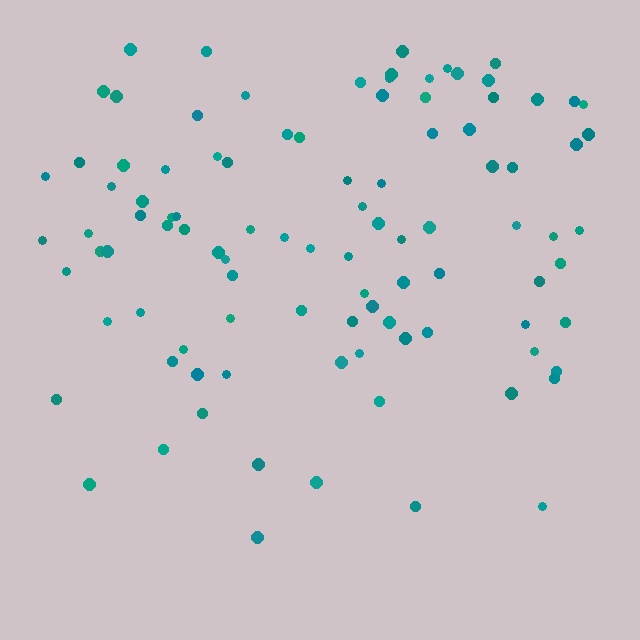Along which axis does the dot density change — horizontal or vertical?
Vertical.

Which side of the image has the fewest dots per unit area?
The bottom.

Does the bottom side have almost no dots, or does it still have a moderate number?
Still a moderate number, just noticeably fewer than the top.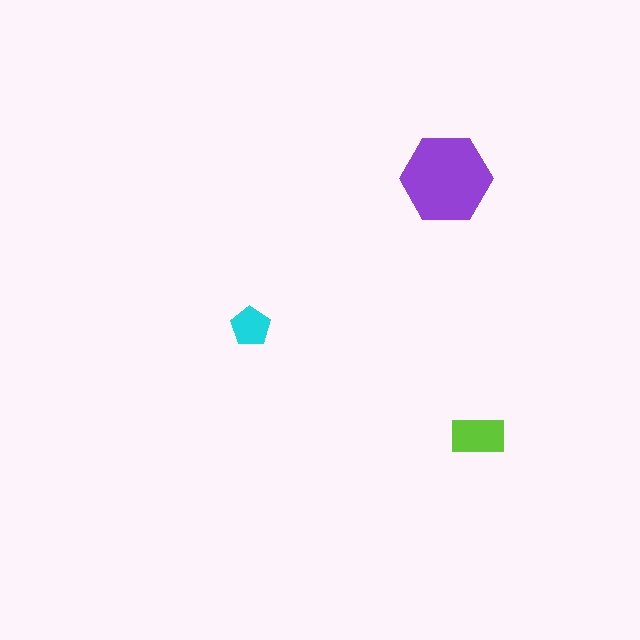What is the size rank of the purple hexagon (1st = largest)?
1st.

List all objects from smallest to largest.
The cyan pentagon, the lime rectangle, the purple hexagon.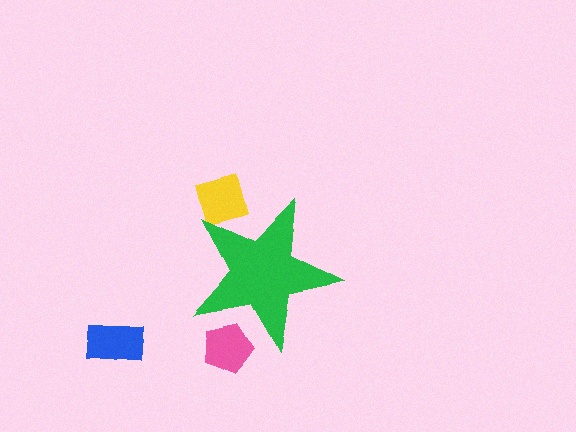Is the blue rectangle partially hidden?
No, the blue rectangle is fully visible.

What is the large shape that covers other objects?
A green star.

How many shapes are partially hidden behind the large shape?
2 shapes are partially hidden.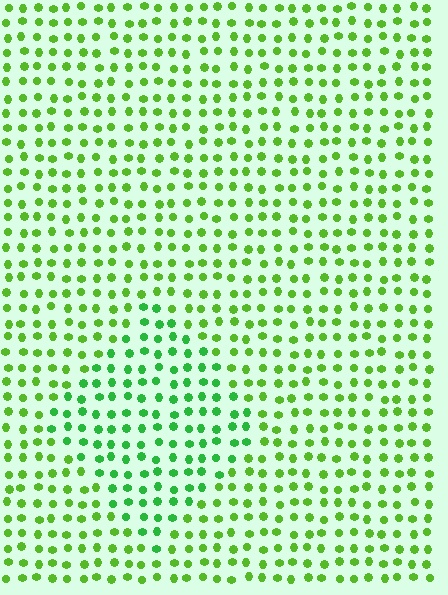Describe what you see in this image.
The image is filled with small lime elements in a uniform arrangement. A diamond-shaped region is visible where the elements are tinted to a slightly different hue, forming a subtle color boundary.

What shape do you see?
I see a diamond.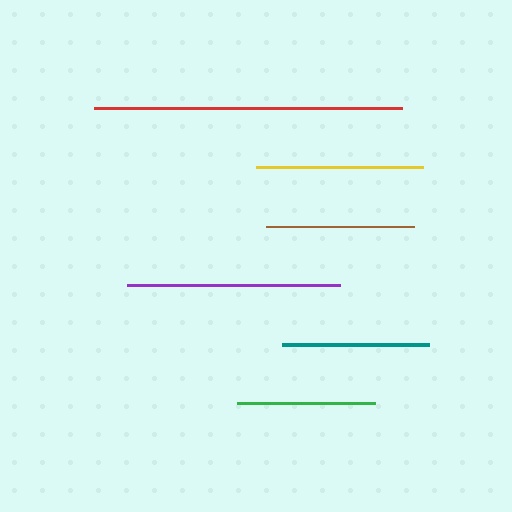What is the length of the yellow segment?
The yellow segment is approximately 168 pixels long.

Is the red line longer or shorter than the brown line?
The red line is longer than the brown line.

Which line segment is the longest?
The red line is the longest at approximately 308 pixels.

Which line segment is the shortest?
The green line is the shortest at approximately 137 pixels.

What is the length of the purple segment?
The purple segment is approximately 212 pixels long.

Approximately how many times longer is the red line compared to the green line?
The red line is approximately 2.2 times the length of the green line.